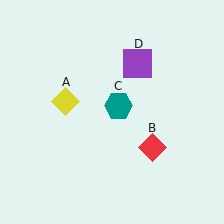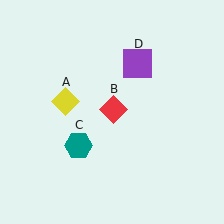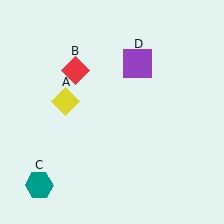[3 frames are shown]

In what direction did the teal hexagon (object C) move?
The teal hexagon (object C) moved down and to the left.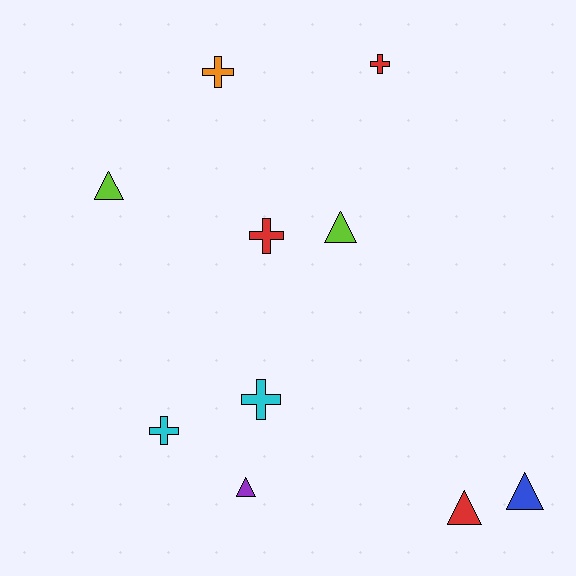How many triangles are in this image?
There are 5 triangles.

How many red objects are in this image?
There are 3 red objects.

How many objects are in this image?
There are 10 objects.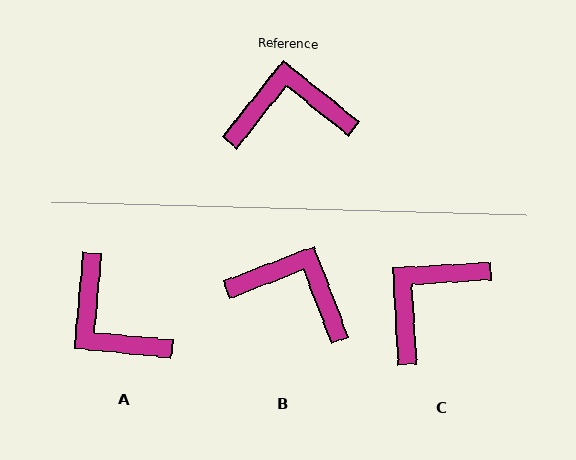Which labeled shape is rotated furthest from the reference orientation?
A, about 123 degrees away.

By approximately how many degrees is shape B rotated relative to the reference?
Approximately 30 degrees clockwise.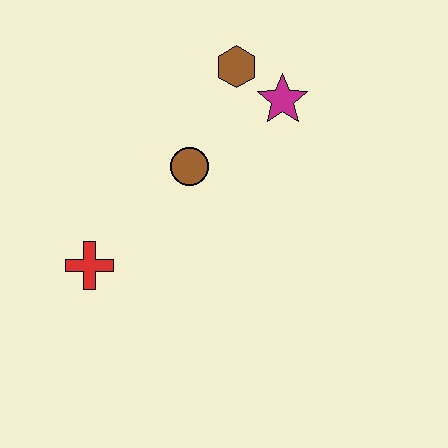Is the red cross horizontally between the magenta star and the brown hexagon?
No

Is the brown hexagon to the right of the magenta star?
No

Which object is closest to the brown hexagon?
The magenta star is closest to the brown hexagon.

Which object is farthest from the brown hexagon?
The red cross is farthest from the brown hexagon.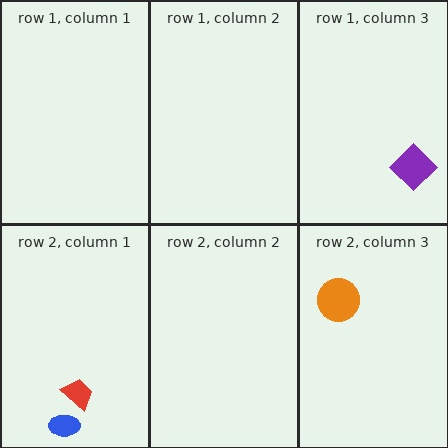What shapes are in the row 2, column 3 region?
The orange circle.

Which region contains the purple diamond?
The row 1, column 3 region.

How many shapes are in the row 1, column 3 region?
1.